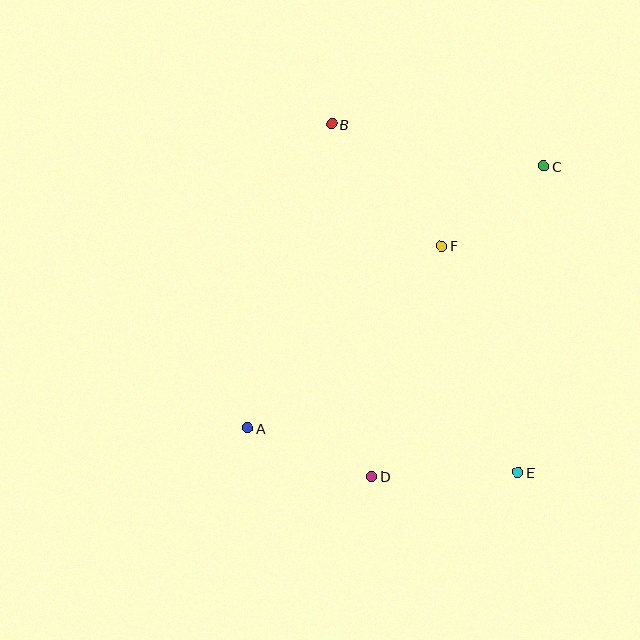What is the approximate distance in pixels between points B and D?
The distance between B and D is approximately 354 pixels.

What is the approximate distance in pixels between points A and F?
The distance between A and F is approximately 266 pixels.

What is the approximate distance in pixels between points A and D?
The distance between A and D is approximately 133 pixels.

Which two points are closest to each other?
Points C and F are closest to each other.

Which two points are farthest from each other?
Points A and C are farthest from each other.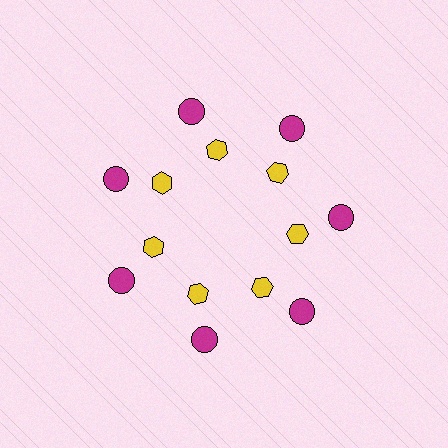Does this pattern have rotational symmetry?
Yes, this pattern has 7-fold rotational symmetry. It looks the same after rotating 51 degrees around the center.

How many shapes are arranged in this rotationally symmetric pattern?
There are 14 shapes, arranged in 7 groups of 2.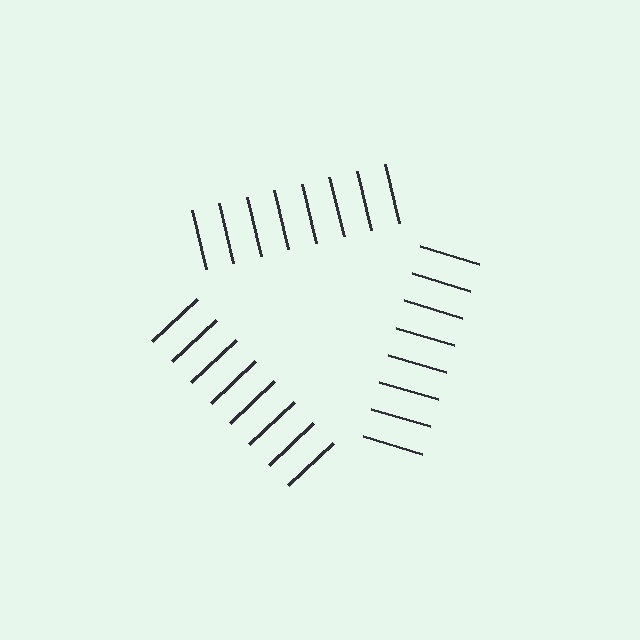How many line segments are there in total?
24 — 8 along each of the 3 edges.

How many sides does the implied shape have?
3 sides — the line-ends trace a triangle.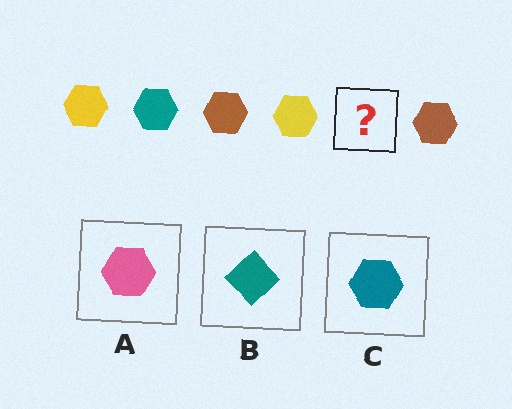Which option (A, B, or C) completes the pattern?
C.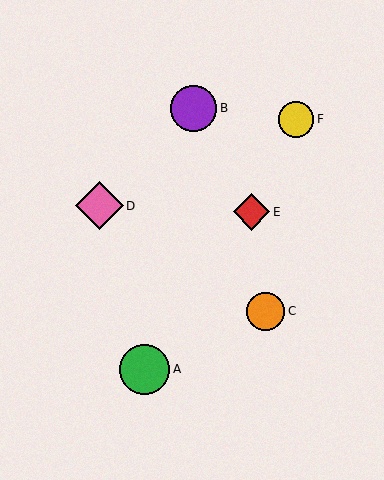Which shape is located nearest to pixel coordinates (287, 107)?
The yellow circle (labeled F) at (296, 119) is nearest to that location.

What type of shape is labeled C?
Shape C is an orange circle.